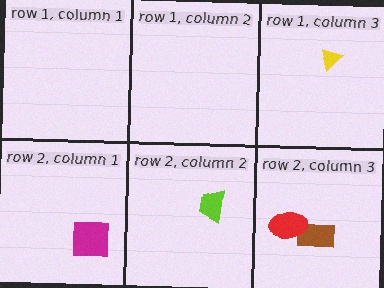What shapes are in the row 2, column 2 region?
The lime trapezoid.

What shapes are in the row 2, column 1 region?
The magenta square.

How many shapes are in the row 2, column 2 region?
1.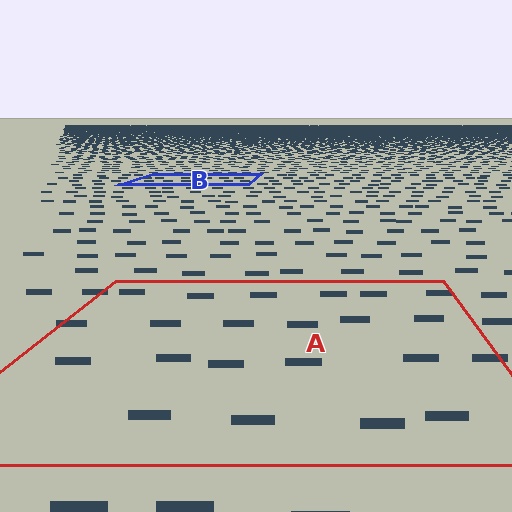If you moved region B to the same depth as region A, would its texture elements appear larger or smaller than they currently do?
They would appear larger. At a closer depth, the same texture elements are projected at a bigger on-screen size.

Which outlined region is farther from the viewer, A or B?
Region B is farther from the viewer — the texture elements inside it appear smaller and more densely packed.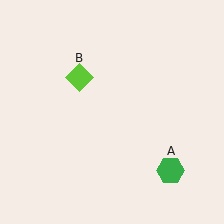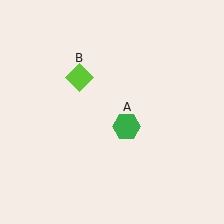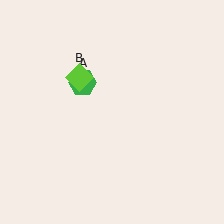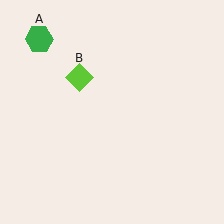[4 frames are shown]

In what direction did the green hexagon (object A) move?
The green hexagon (object A) moved up and to the left.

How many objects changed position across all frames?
1 object changed position: green hexagon (object A).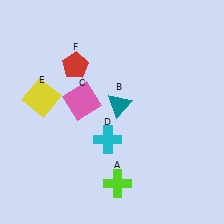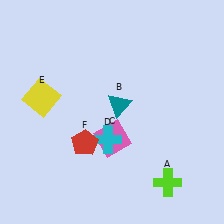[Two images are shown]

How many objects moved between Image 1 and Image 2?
3 objects moved between the two images.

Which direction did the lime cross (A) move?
The lime cross (A) moved right.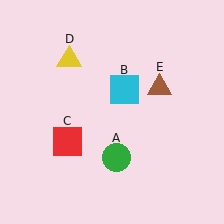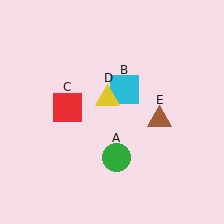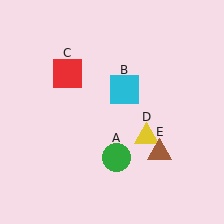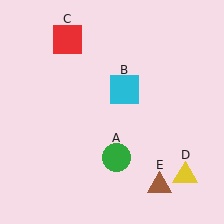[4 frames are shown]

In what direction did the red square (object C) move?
The red square (object C) moved up.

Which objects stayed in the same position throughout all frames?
Green circle (object A) and cyan square (object B) remained stationary.